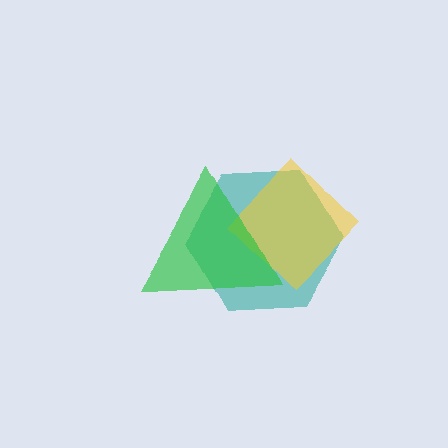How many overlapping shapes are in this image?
There are 3 overlapping shapes in the image.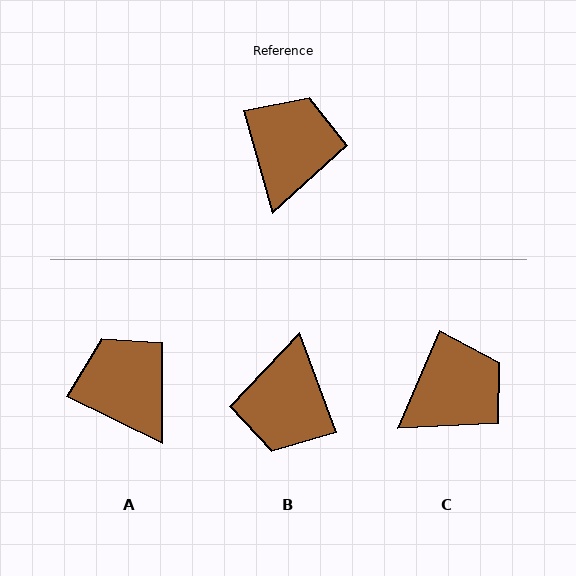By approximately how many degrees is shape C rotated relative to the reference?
Approximately 39 degrees clockwise.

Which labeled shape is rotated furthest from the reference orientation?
B, about 175 degrees away.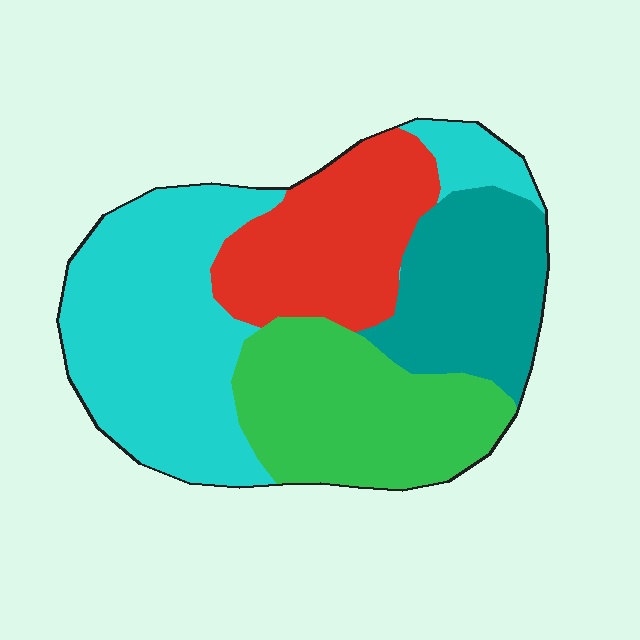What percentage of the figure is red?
Red takes up less than a quarter of the figure.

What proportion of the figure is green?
Green covers about 25% of the figure.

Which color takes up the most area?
Cyan, at roughly 35%.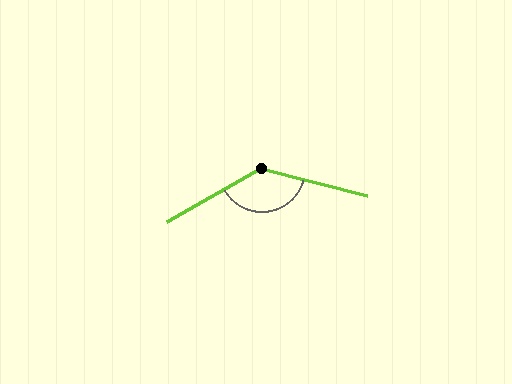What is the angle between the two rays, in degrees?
Approximately 136 degrees.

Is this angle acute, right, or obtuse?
It is obtuse.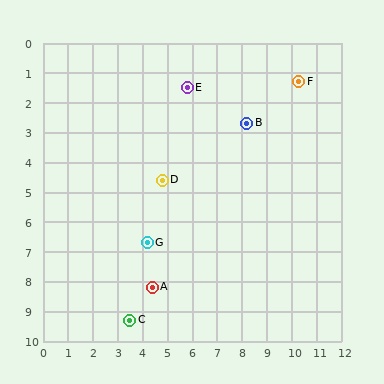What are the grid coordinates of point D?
Point D is at approximately (4.8, 4.6).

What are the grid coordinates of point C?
Point C is at approximately (3.5, 9.3).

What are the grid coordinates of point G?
Point G is at approximately (4.2, 6.7).